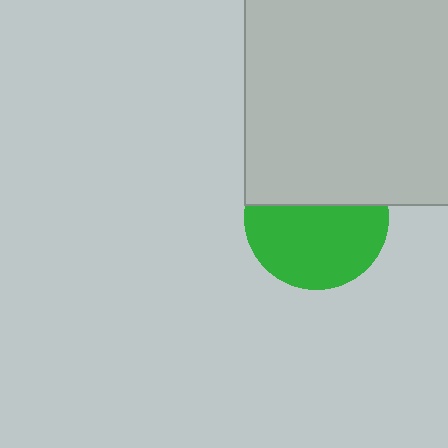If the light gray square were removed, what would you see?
You would see the complete green circle.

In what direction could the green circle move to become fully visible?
The green circle could move down. That would shift it out from behind the light gray square entirely.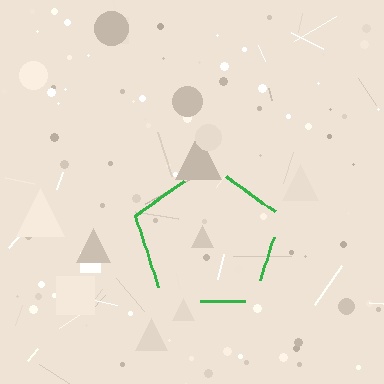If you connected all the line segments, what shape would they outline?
They would outline a pentagon.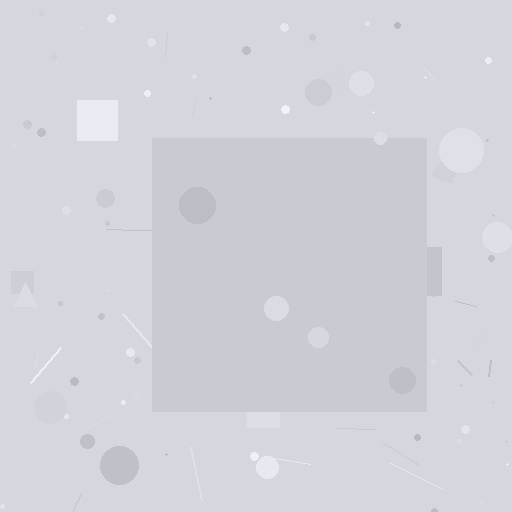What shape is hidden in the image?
A square is hidden in the image.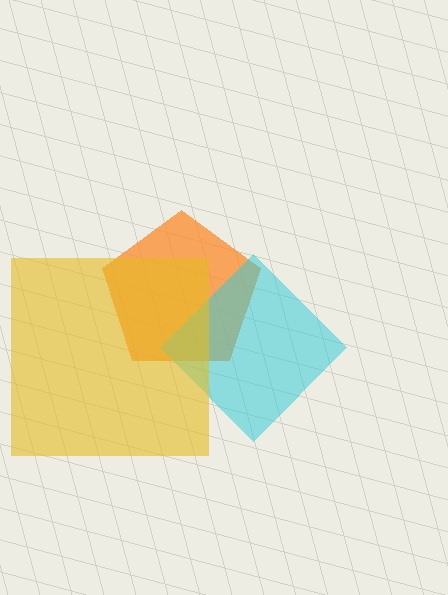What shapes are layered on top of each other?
The layered shapes are: an orange pentagon, a cyan diamond, a yellow square.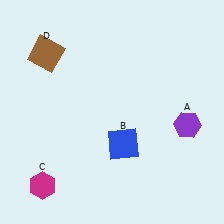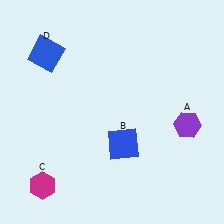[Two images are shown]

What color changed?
The square (D) changed from brown in Image 1 to blue in Image 2.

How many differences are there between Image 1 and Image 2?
There is 1 difference between the two images.